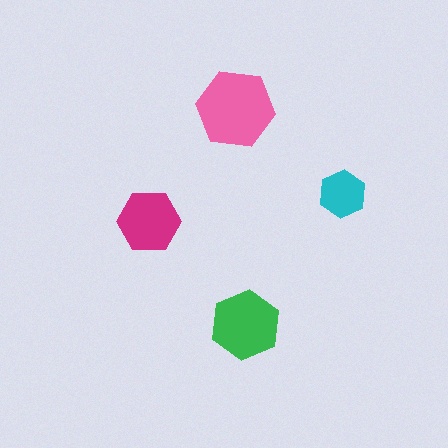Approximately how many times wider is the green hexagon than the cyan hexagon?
About 1.5 times wider.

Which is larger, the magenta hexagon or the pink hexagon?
The pink one.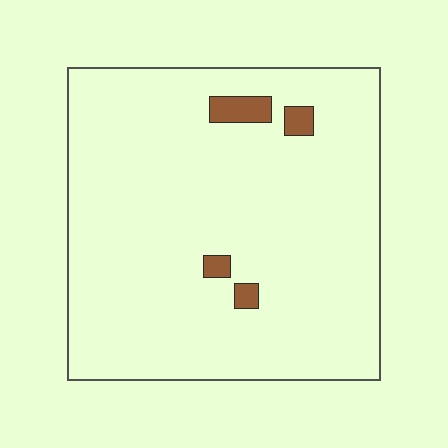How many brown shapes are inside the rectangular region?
4.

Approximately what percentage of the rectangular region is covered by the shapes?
Approximately 5%.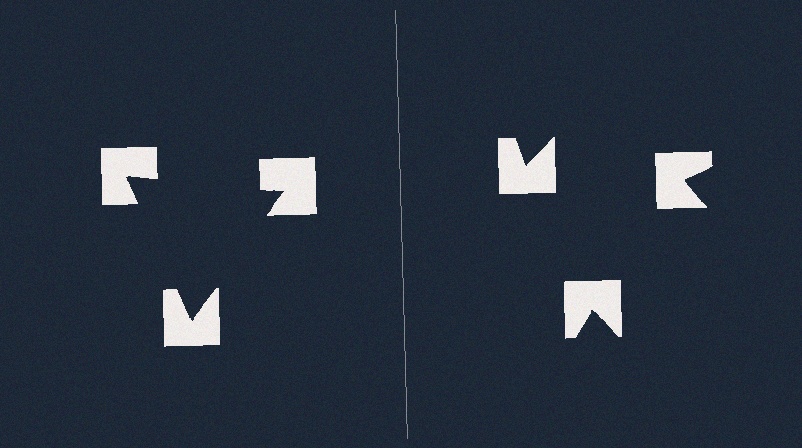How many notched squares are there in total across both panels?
6 — 3 on each side.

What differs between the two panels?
The notched squares are positioned identically on both sides; only the wedge orientations differ. On the left they align to a triangle; on the right they are misaligned.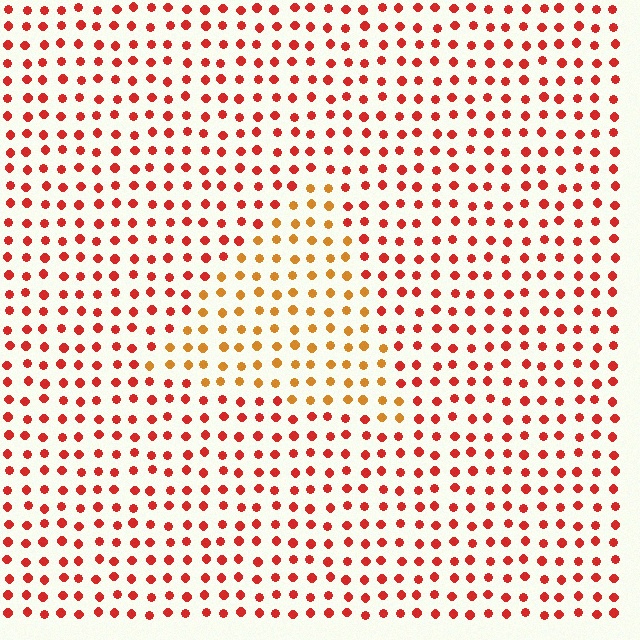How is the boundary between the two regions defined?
The boundary is defined purely by a slight shift in hue (about 33 degrees). Spacing, size, and orientation are identical on both sides.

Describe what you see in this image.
The image is filled with small red elements in a uniform arrangement. A triangle-shaped region is visible where the elements are tinted to a slightly different hue, forming a subtle color boundary.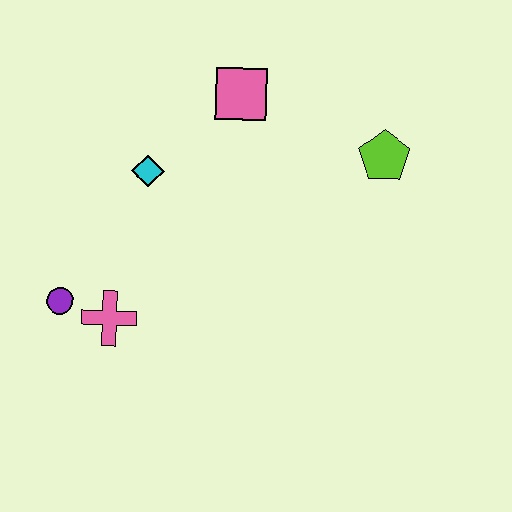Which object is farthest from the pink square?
The purple circle is farthest from the pink square.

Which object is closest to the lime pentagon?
The pink square is closest to the lime pentagon.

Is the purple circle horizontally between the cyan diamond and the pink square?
No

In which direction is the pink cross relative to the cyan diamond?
The pink cross is below the cyan diamond.